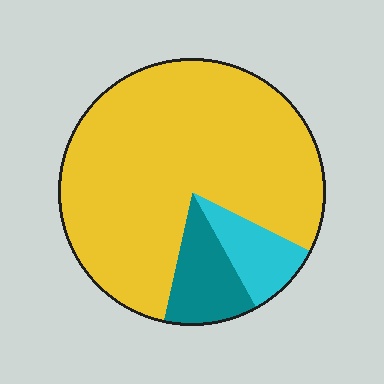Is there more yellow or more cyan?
Yellow.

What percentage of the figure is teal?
Teal covers about 10% of the figure.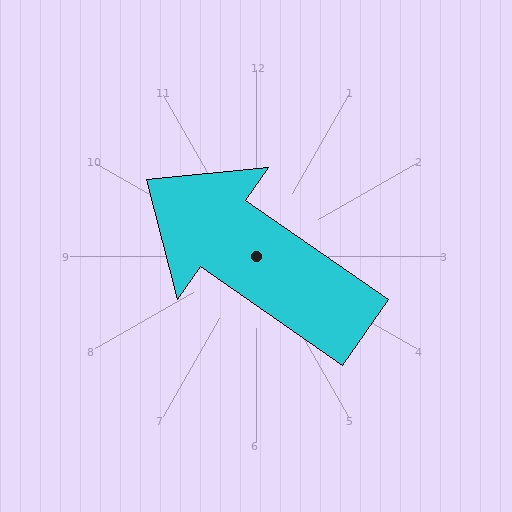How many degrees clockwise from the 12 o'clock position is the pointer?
Approximately 305 degrees.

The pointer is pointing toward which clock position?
Roughly 10 o'clock.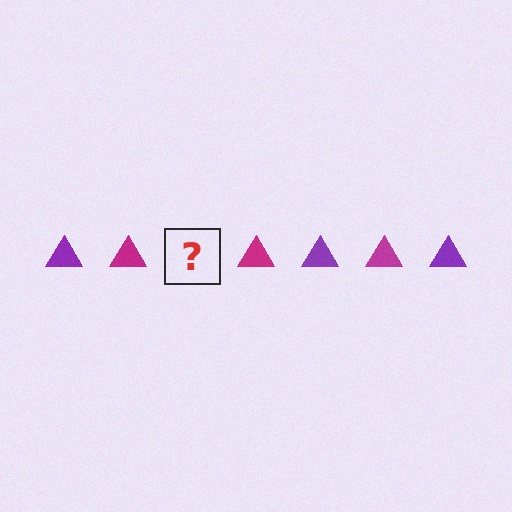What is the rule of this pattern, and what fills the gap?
The rule is that the pattern cycles through purple, magenta triangles. The gap should be filled with a purple triangle.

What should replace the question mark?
The question mark should be replaced with a purple triangle.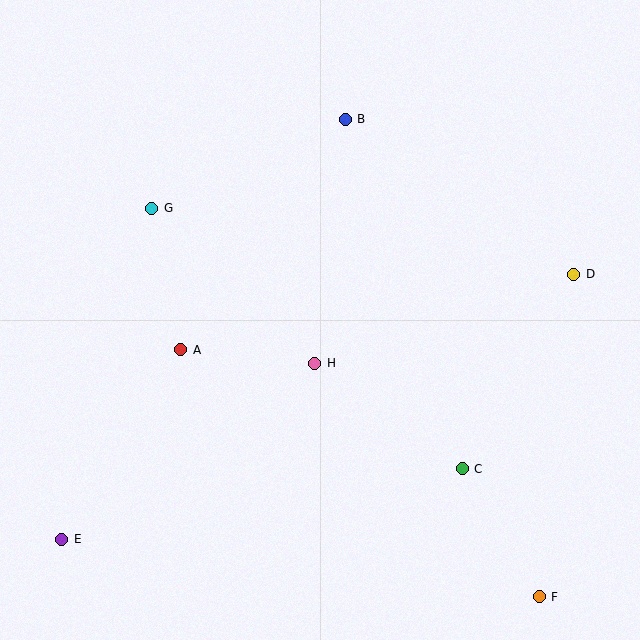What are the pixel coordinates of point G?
Point G is at (152, 208).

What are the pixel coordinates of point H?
Point H is at (315, 363).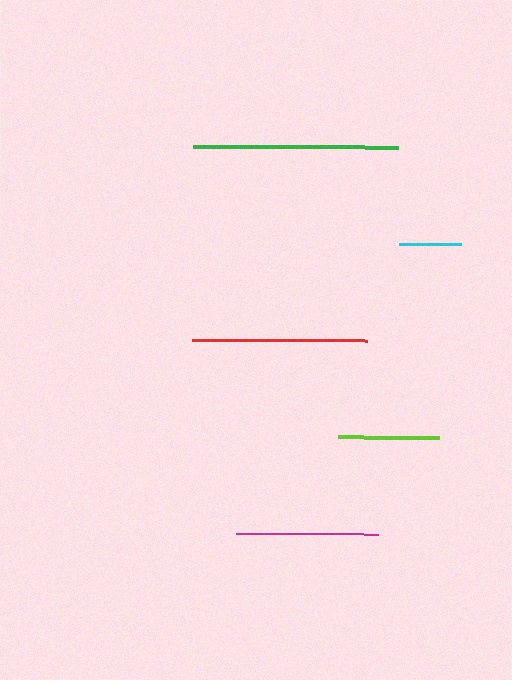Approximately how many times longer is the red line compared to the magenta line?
The red line is approximately 1.2 times the length of the magenta line.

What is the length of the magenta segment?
The magenta segment is approximately 142 pixels long.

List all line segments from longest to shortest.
From longest to shortest: green, red, magenta, lime, cyan.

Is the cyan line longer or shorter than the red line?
The red line is longer than the cyan line.